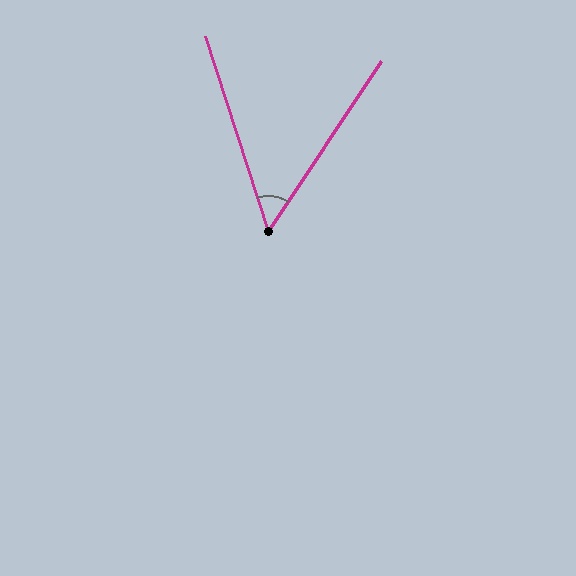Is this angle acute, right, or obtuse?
It is acute.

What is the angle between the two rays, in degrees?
Approximately 52 degrees.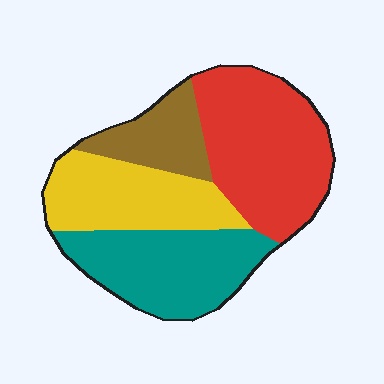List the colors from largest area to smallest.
From largest to smallest: red, teal, yellow, brown.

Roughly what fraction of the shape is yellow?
Yellow takes up about one quarter (1/4) of the shape.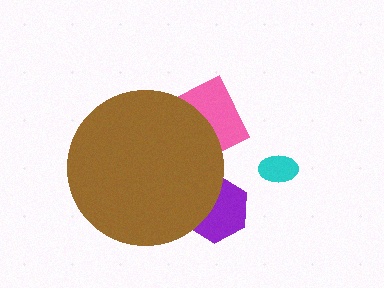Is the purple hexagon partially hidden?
Yes, the purple hexagon is partially hidden behind the brown circle.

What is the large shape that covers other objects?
A brown circle.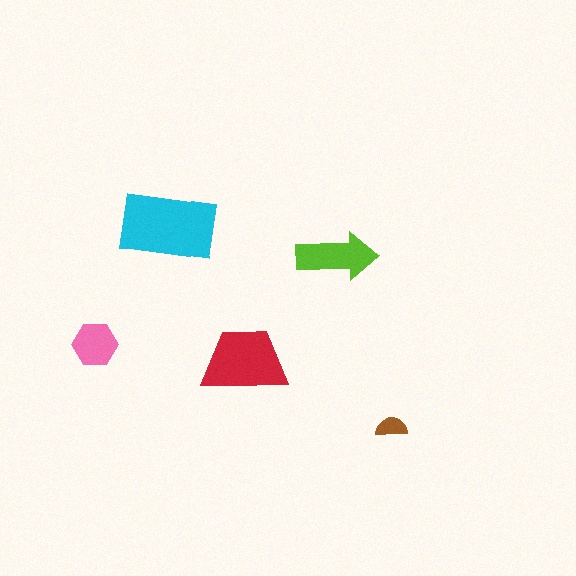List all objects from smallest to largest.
The brown semicircle, the pink hexagon, the lime arrow, the red trapezoid, the cyan rectangle.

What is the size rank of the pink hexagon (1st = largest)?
4th.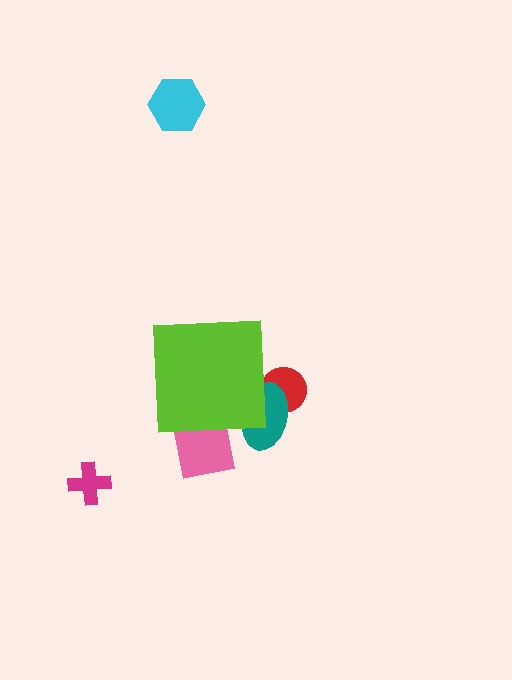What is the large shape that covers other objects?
A lime square.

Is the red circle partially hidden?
Yes, the red circle is partially hidden behind the lime square.